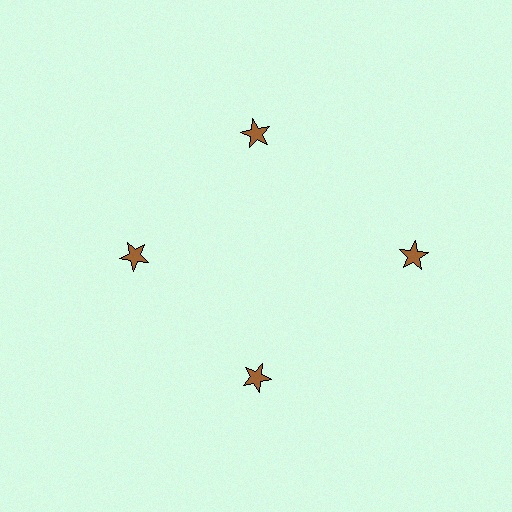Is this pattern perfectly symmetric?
No. The 4 brown stars are arranged in a ring, but one element near the 3 o'clock position is pushed outward from the center, breaking the 4-fold rotational symmetry.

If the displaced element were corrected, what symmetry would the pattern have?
It would have 4-fold rotational symmetry — the pattern would map onto itself every 90 degrees.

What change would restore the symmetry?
The symmetry would be restored by moving it inward, back onto the ring so that all 4 stars sit at equal angles and equal distance from the center.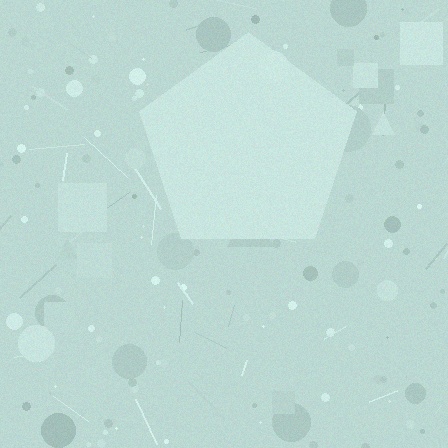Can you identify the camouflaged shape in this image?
The camouflaged shape is a pentagon.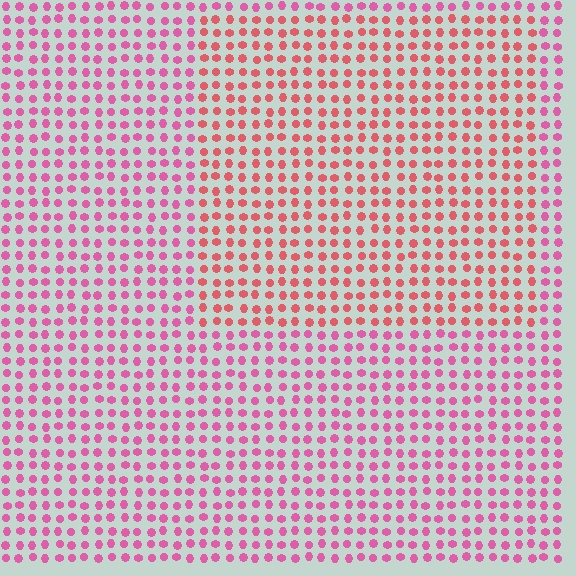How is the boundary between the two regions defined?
The boundary is defined purely by a slight shift in hue (about 29 degrees). Spacing, size, and orientation are identical on both sides.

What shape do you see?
I see a rectangle.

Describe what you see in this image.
The image is filled with small pink elements in a uniform arrangement. A rectangle-shaped region is visible where the elements are tinted to a slightly different hue, forming a subtle color boundary.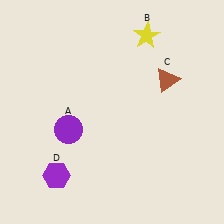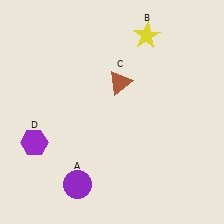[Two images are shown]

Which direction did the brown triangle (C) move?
The brown triangle (C) moved left.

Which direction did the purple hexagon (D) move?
The purple hexagon (D) moved up.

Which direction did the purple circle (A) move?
The purple circle (A) moved down.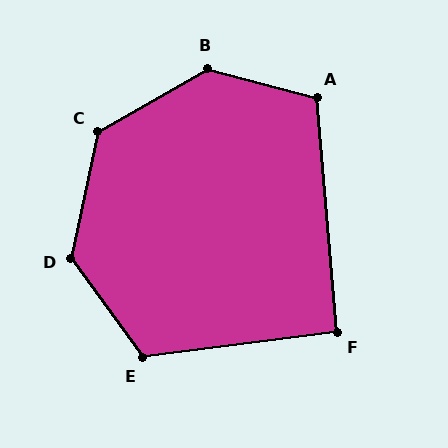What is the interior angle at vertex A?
Approximately 110 degrees (obtuse).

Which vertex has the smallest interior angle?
F, at approximately 93 degrees.